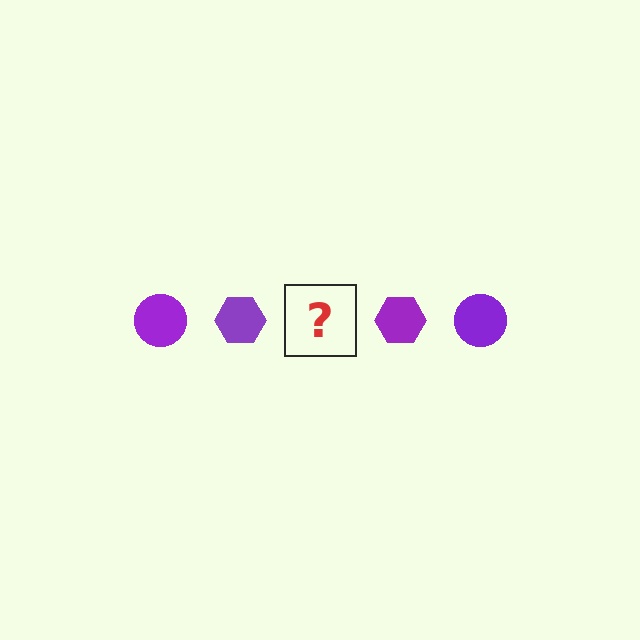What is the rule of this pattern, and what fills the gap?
The rule is that the pattern cycles through circle, hexagon shapes in purple. The gap should be filled with a purple circle.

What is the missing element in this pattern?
The missing element is a purple circle.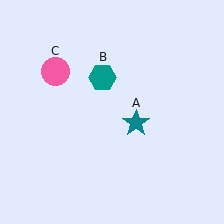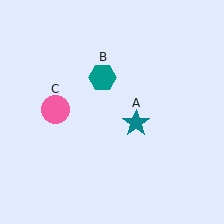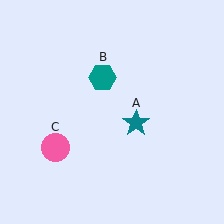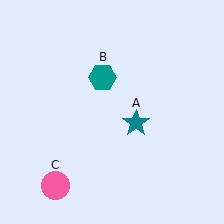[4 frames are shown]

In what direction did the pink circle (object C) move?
The pink circle (object C) moved down.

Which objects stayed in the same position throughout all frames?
Teal star (object A) and teal hexagon (object B) remained stationary.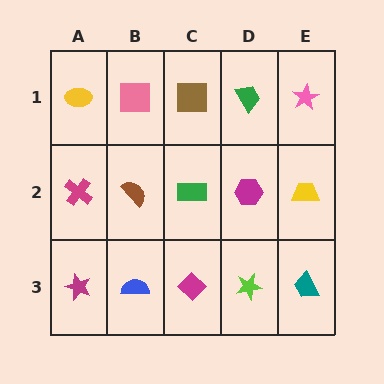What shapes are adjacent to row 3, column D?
A magenta hexagon (row 2, column D), a magenta diamond (row 3, column C), a teal trapezoid (row 3, column E).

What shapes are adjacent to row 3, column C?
A green rectangle (row 2, column C), a blue semicircle (row 3, column B), a lime star (row 3, column D).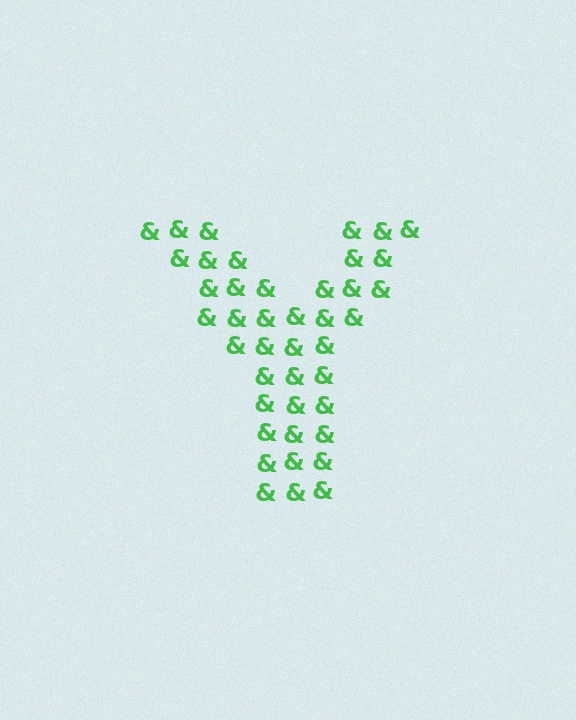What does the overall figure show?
The overall figure shows the letter Y.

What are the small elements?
The small elements are ampersands.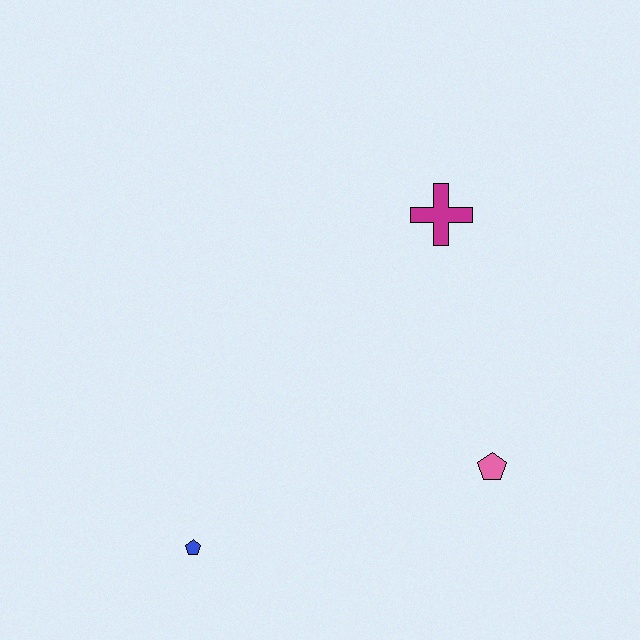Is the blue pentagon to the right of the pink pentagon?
No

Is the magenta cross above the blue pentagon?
Yes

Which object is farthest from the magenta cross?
The blue pentagon is farthest from the magenta cross.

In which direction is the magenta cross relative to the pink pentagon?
The magenta cross is above the pink pentagon.